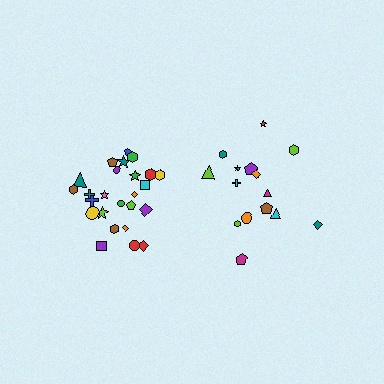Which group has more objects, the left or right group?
The left group.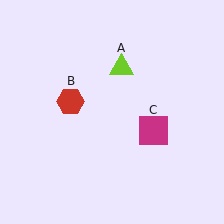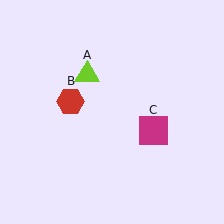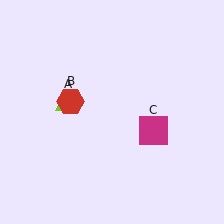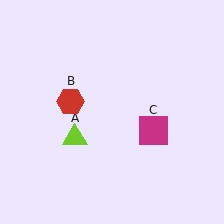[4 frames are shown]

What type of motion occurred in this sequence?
The lime triangle (object A) rotated counterclockwise around the center of the scene.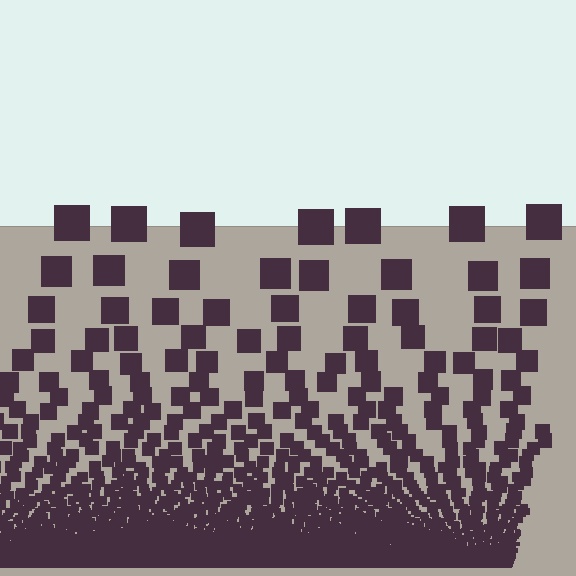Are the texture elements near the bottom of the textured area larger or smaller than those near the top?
Smaller. The gradient is inverted — elements near the bottom are smaller and denser.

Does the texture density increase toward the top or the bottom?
Density increases toward the bottom.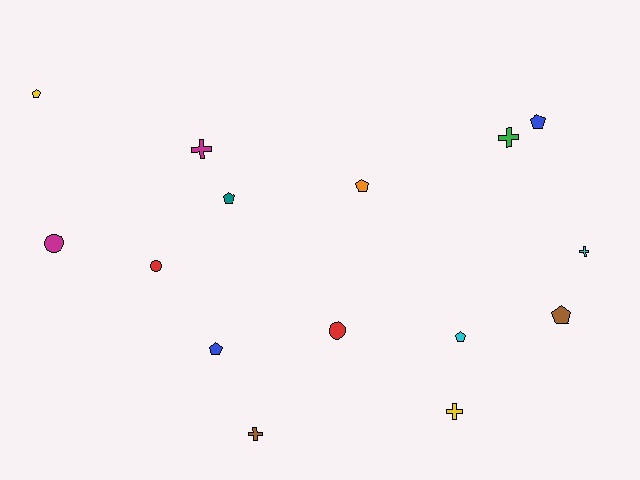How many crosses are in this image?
There are 5 crosses.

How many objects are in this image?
There are 15 objects.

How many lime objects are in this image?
There are no lime objects.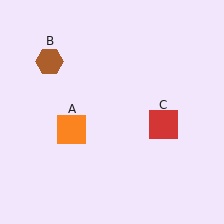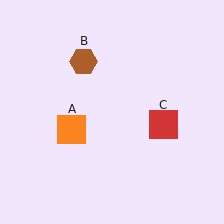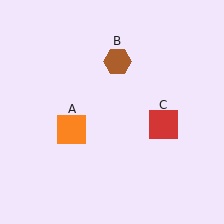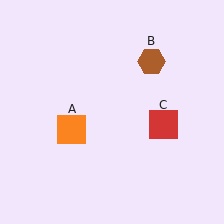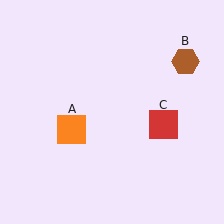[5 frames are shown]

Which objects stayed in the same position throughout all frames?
Orange square (object A) and red square (object C) remained stationary.